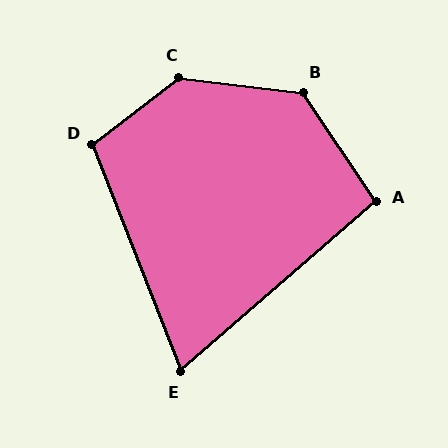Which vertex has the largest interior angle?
C, at approximately 135 degrees.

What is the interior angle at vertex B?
Approximately 130 degrees (obtuse).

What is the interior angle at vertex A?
Approximately 97 degrees (obtuse).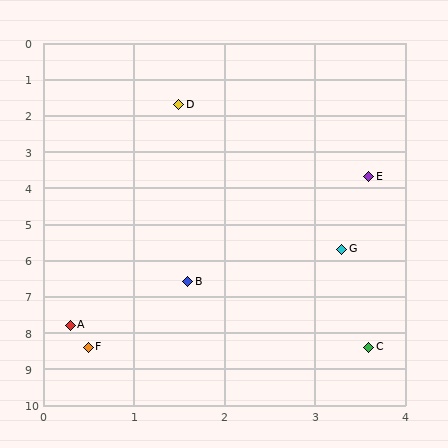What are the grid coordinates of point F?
Point F is at approximately (0.5, 8.4).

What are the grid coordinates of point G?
Point G is at approximately (3.3, 5.7).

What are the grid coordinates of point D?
Point D is at approximately (1.5, 1.7).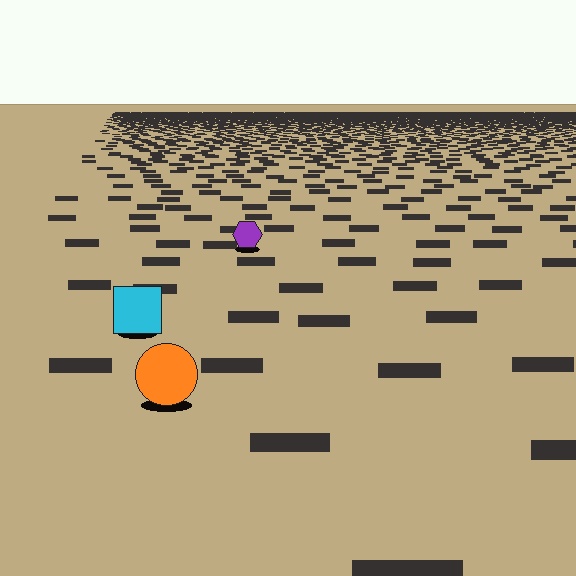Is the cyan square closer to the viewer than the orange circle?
No. The orange circle is closer — you can tell from the texture gradient: the ground texture is coarser near it.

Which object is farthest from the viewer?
The purple hexagon is farthest from the viewer. It appears smaller and the ground texture around it is denser.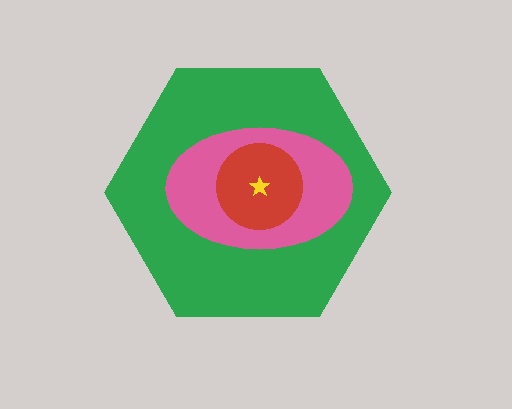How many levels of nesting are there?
4.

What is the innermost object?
The yellow star.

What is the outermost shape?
The green hexagon.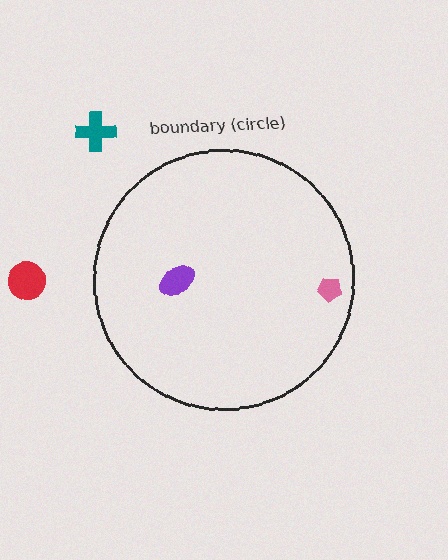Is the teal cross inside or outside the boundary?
Outside.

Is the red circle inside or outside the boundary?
Outside.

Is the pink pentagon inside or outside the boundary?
Inside.